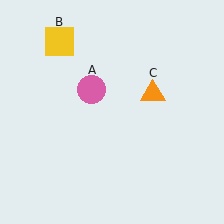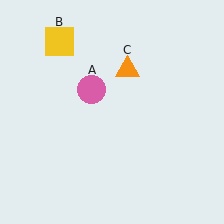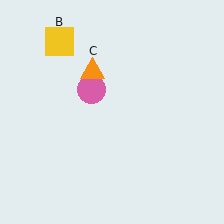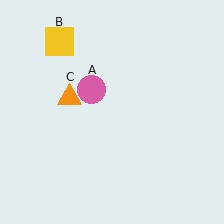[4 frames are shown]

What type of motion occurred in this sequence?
The orange triangle (object C) rotated counterclockwise around the center of the scene.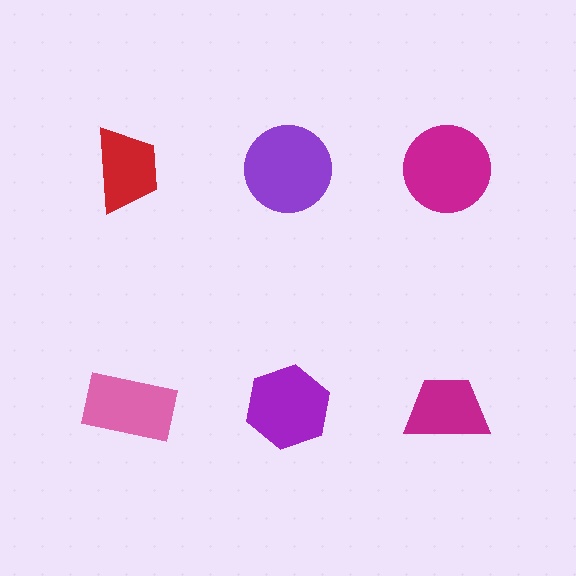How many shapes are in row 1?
3 shapes.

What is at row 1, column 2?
A purple circle.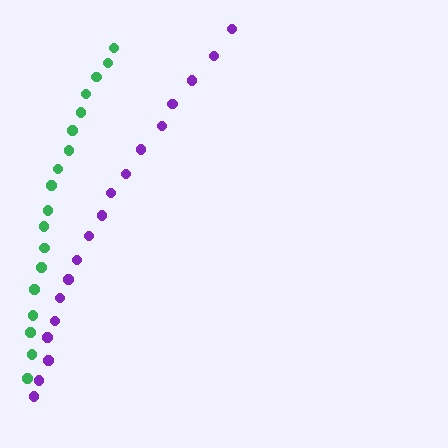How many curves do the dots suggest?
There are 2 distinct paths.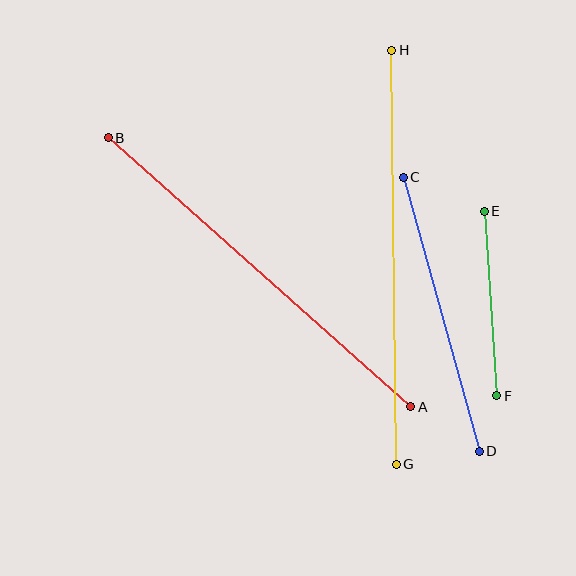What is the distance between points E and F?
The distance is approximately 185 pixels.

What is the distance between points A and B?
The distance is approximately 405 pixels.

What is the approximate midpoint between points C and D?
The midpoint is at approximately (441, 314) pixels.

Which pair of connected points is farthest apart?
Points G and H are farthest apart.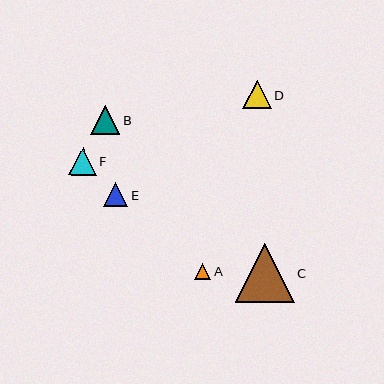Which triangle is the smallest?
Triangle A is the smallest with a size of approximately 16 pixels.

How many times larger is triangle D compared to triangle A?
Triangle D is approximately 1.8 times the size of triangle A.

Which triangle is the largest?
Triangle C is the largest with a size of approximately 59 pixels.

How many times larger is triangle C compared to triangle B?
Triangle C is approximately 2.0 times the size of triangle B.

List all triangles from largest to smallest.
From largest to smallest: C, B, D, F, E, A.